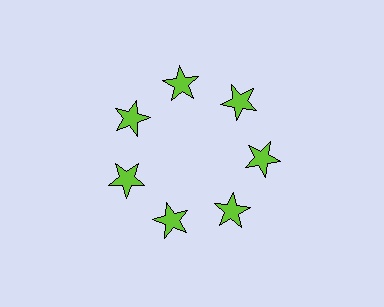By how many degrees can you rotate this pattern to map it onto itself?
The pattern maps onto itself every 51 degrees of rotation.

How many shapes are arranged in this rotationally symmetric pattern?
There are 7 shapes, arranged in 7 groups of 1.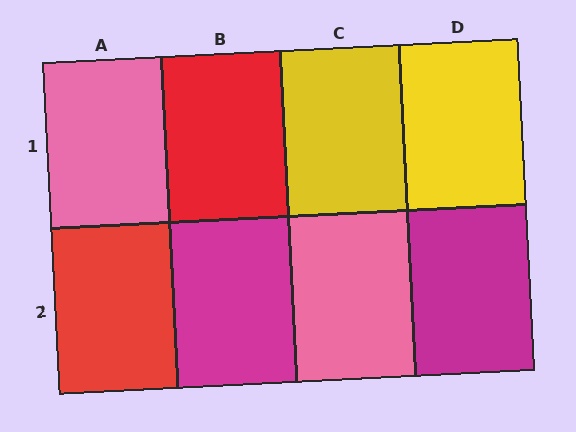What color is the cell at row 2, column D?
Magenta.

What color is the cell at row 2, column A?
Red.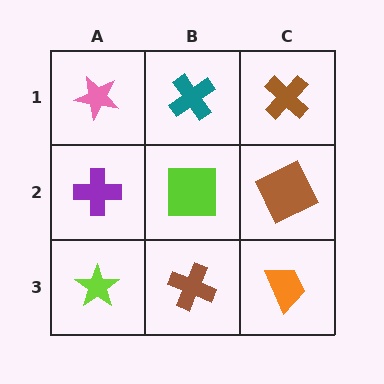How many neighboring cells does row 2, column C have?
3.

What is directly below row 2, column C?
An orange trapezoid.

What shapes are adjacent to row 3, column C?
A brown square (row 2, column C), a brown cross (row 3, column B).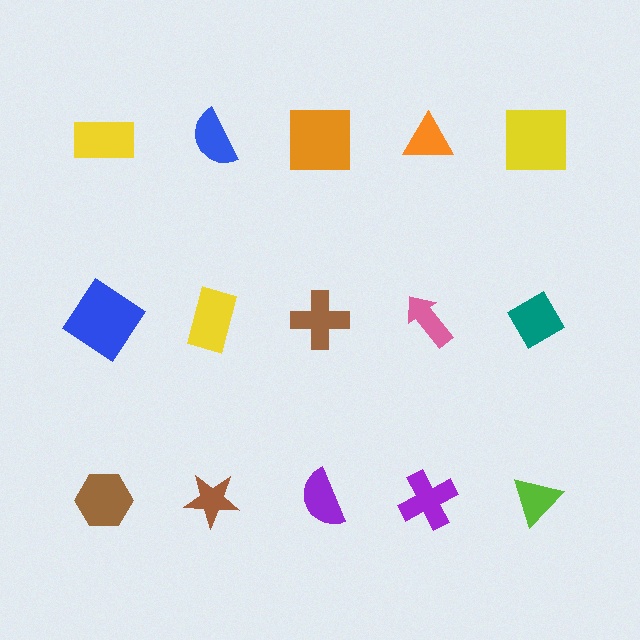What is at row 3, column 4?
A purple cross.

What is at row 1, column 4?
An orange triangle.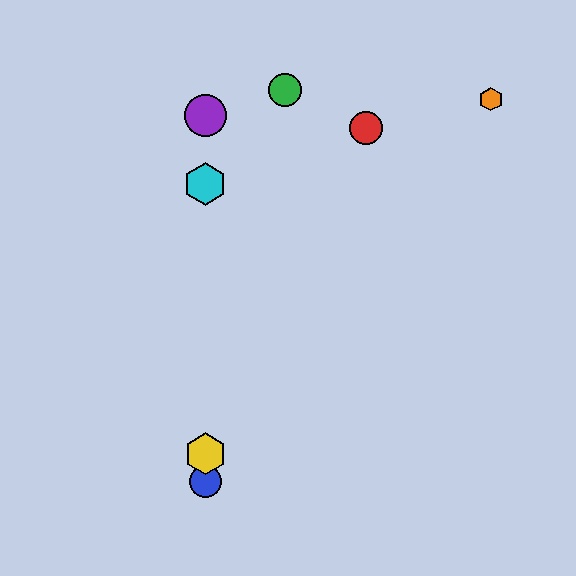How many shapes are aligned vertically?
4 shapes (the blue circle, the yellow hexagon, the purple circle, the cyan hexagon) are aligned vertically.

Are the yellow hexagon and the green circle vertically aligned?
No, the yellow hexagon is at x≈205 and the green circle is at x≈285.